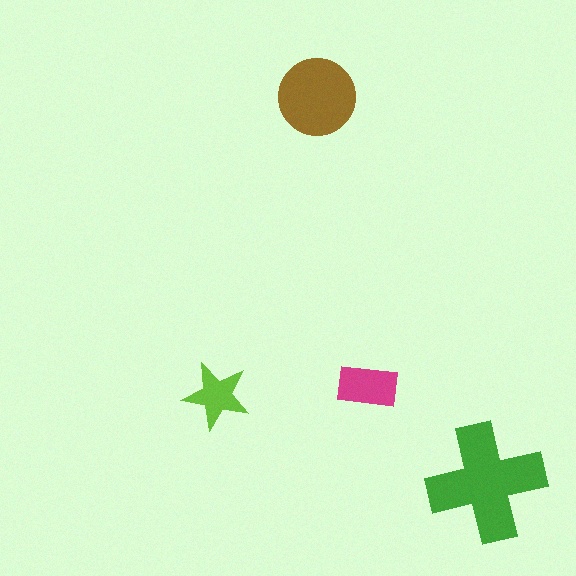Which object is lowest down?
The green cross is bottommost.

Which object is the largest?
The green cross.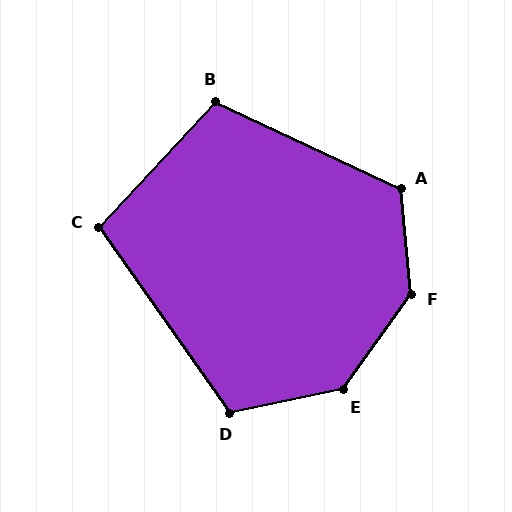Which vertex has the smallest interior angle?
C, at approximately 102 degrees.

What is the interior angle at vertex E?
Approximately 137 degrees (obtuse).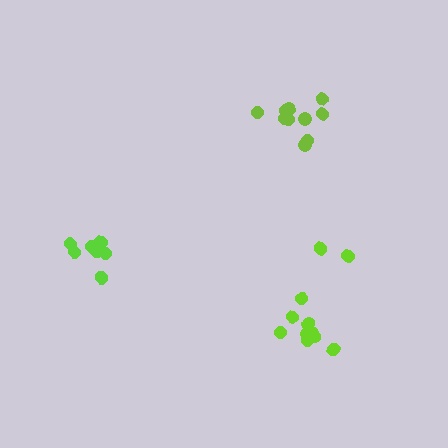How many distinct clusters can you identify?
There are 3 distinct clusters.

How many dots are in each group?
Group 1: 11 dots, Group 2: 10 dots, Group 3: 7 dots (28 total).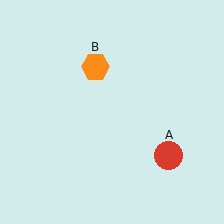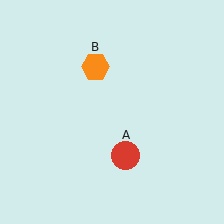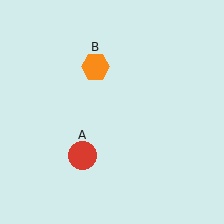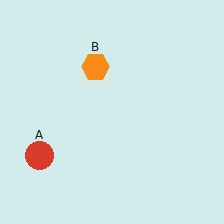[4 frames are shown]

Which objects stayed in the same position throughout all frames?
Orange hexagon (object B) remained stationary.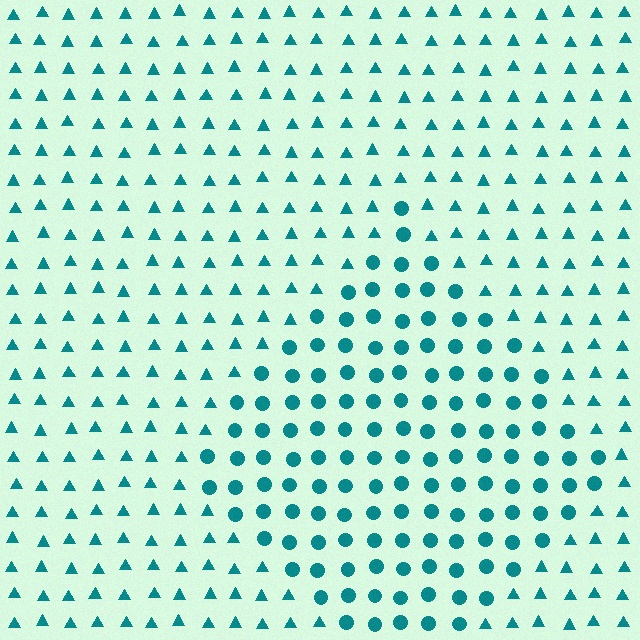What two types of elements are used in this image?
The image uses circles inside the diamond region and triangles outside it.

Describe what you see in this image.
The image is filled with small teal elements arranged in a uniform grid. A diamond-shaped region contains circles, while the surrounding area contains triangles. The boundary is defined purely by the change in element shape.